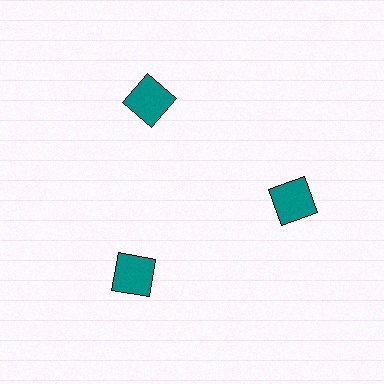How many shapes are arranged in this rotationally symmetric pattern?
There are 3 shapes, arranged in 3 groups of 1.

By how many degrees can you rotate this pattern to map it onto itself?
The pattern maps onto itself every 120 degrees of rotation.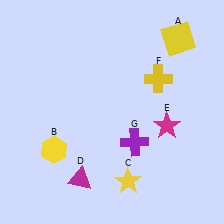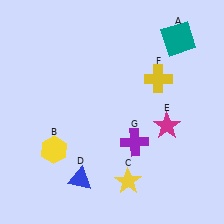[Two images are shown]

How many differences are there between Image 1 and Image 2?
There are 2 differences between the two images.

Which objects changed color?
A changed from yellow to teal. D changed from magenta to blue.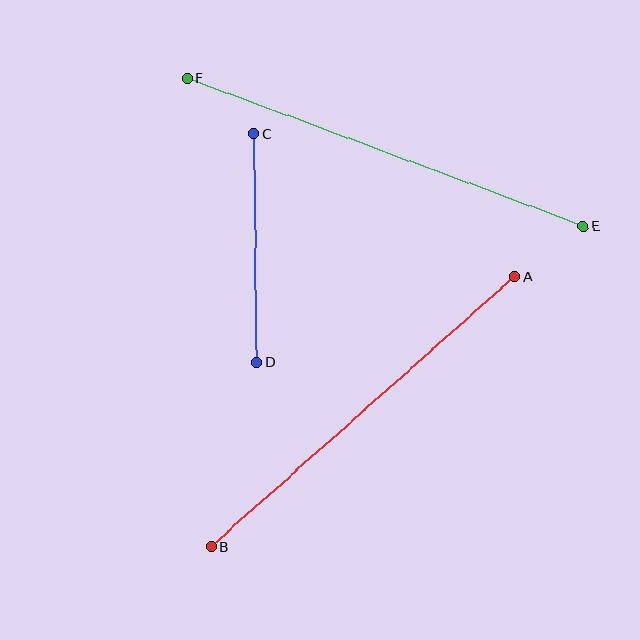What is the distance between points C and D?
The distance is approximately 228 pixels.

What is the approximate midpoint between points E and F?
The midpoint is at approximately (385, 152) pixels.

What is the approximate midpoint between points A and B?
The midpoint is at approximately (363, 411) pixels.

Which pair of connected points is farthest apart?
Points E and F are farthest apart.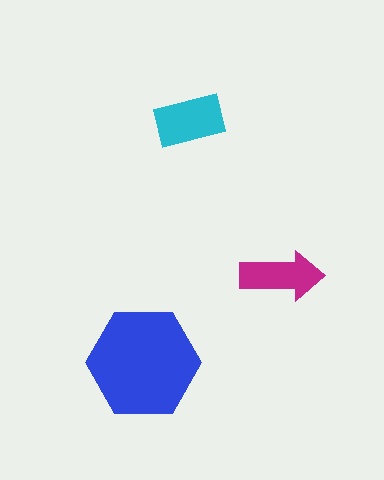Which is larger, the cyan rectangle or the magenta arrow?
The cyan rectangle.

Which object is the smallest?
The magenta arrow.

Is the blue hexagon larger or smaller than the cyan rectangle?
Larger.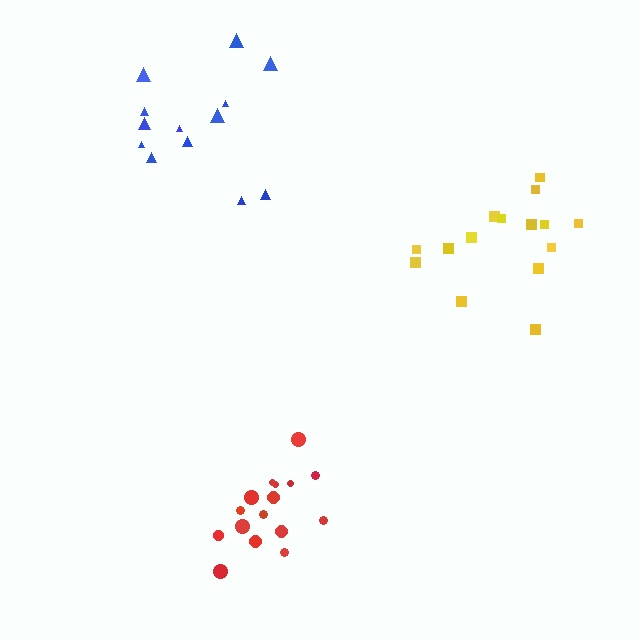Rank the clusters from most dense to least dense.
red, yellow, blue.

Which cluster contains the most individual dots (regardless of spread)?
Red (16).